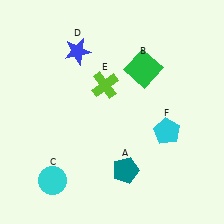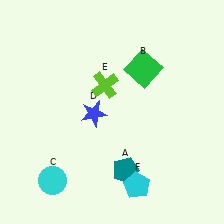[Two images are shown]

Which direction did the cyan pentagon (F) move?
The cyan pentagon (F) moved down.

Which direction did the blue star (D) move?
The blue star (D) moved down.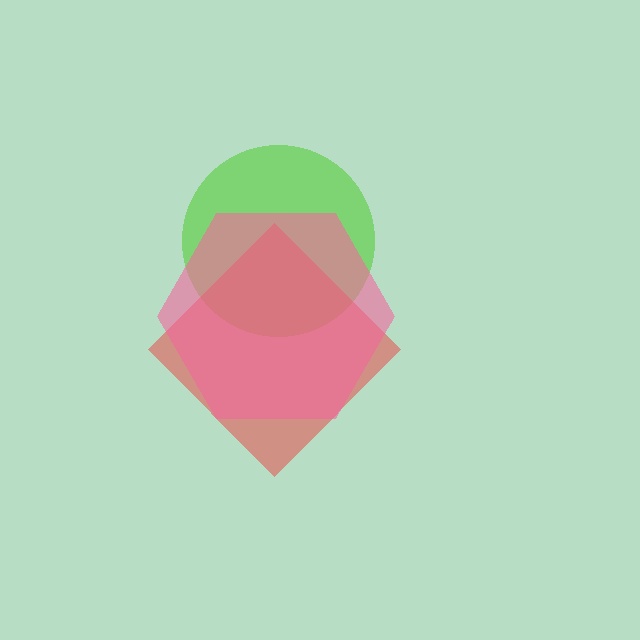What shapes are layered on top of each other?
The layered shapes are: a lime circle, a red diamond, a pink hexagon.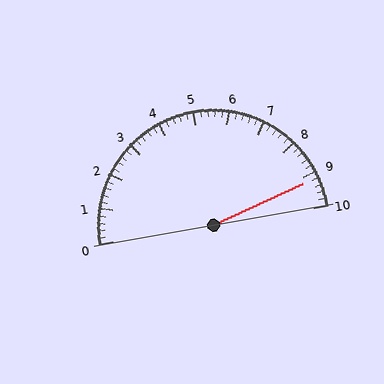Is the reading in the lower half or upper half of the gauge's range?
The reading is in the upper half of the range (0 to 10).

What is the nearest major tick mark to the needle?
The nearest major tick mark is 9.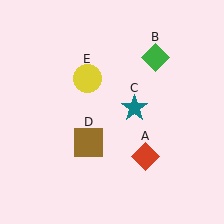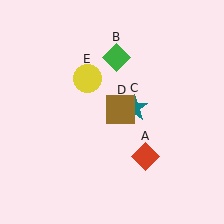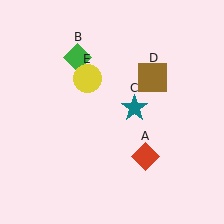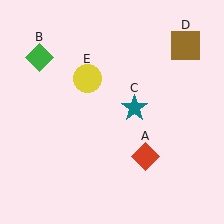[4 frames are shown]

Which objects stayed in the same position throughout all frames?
Red diamond (object A) and teal star (object C) and yellow circle (object E) remained stationary.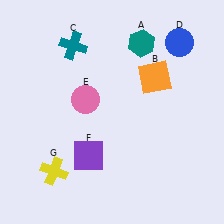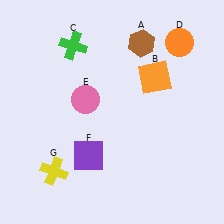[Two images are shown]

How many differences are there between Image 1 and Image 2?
There are 3 differences between the two images.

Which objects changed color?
A changed from teal to brown. C changed from teal to green. D changed from blue to orange.